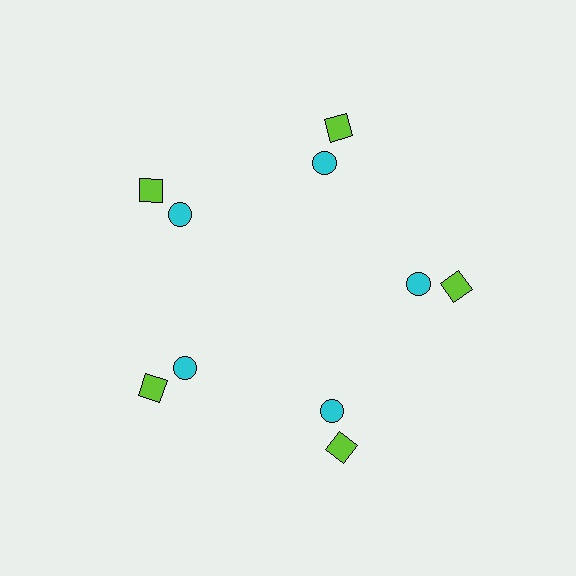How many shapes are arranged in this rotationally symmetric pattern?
There are 10 shapes, arranged in 5 groups of 2.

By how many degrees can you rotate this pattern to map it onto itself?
The pattern maps onto itself every 72 degrees of rotation.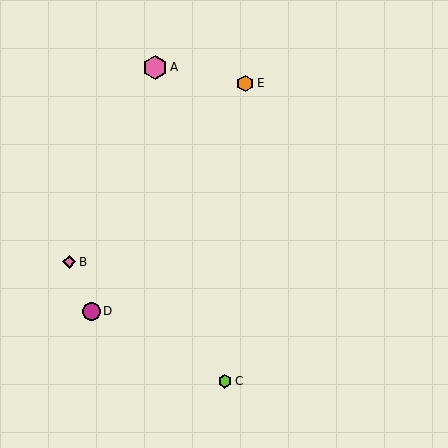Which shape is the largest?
The pink hexagon (labeled A) is the largest.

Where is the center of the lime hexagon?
The center of the lime hexagon is at (225, 381).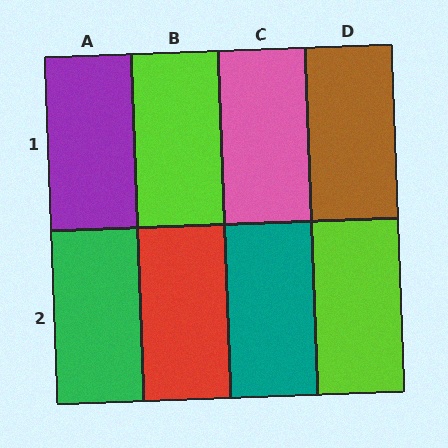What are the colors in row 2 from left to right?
Green, red, teal, lime.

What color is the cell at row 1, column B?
Lime.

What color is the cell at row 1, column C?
Pink.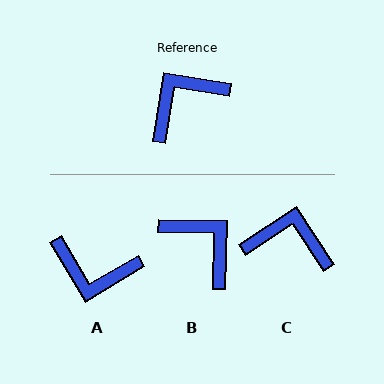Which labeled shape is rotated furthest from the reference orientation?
A, about 130 degrees away.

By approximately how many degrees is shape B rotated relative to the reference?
Approximately 82 degrees clockwise.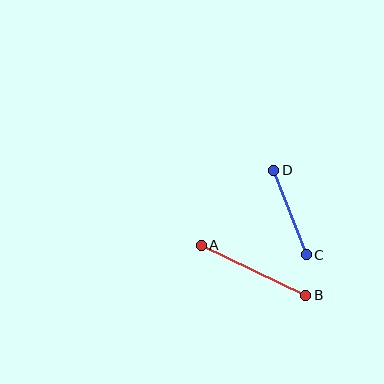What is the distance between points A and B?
The distance is approximately 116 pixels.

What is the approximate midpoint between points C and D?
The midpoint is at approximately (290, 212) pixels.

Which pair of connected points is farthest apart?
Points A and B are farthest apart.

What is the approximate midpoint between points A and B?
The midpoint is at approximately (253, 270) pixels.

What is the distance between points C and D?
The distance is approximately 91 pixels.